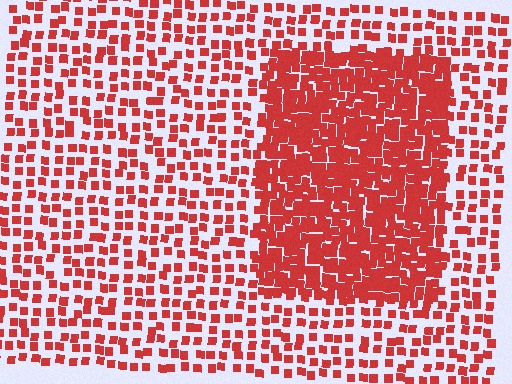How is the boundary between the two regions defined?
The boundary is defined by a change in element density (approximately 2.5x ratio). All elements are the same color, size, and shape.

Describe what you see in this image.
The image contains small red elements arranged at two different densities. A rectangle-shaped region is visible where the elements are more densely packed than the surrounding area.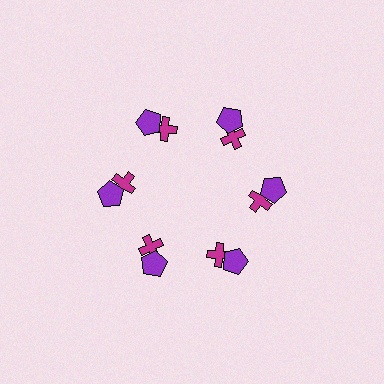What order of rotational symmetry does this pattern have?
This pattern has 6-fold rotational symmetry.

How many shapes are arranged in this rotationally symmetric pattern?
There are 12 shapes, arranged in 6 groups of 2.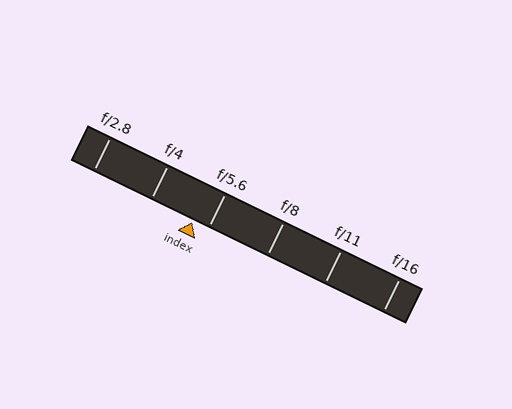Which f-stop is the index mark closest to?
The index mark is closest to f/5.6.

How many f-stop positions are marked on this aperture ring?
There are 6 f-stop positions marked.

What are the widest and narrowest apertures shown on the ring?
The widest aperture shown is f/2.8 and the narrowest is f/16.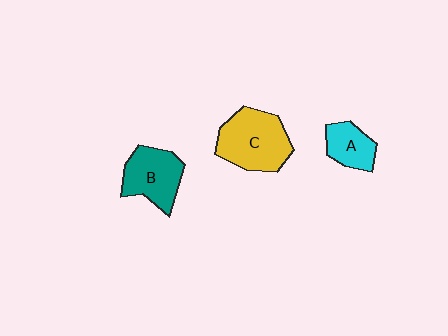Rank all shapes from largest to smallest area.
From largest to smallest: C (yellow), B (teal), A (cyan).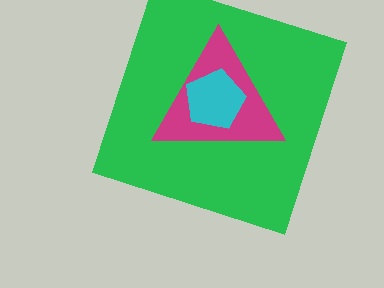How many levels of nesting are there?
3.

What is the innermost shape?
The cyan pentagon.